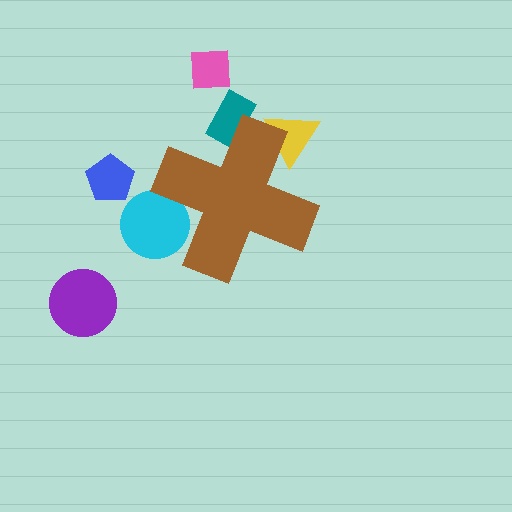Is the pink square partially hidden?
No, the pink square is fully visible.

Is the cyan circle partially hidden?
Yes, the cyan circle is partially hidden behind the brown cross.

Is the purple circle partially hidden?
No, the purple circle is fully visible.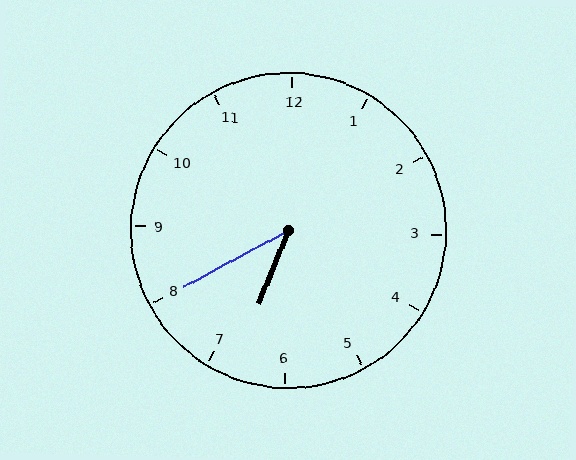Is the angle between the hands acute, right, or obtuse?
It is acute.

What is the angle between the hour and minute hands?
Approximately 40 degrees.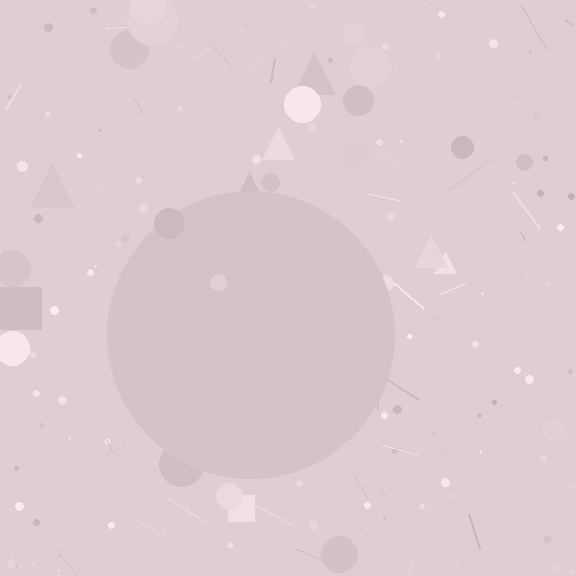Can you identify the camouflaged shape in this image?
The camouflaged shape is a circle.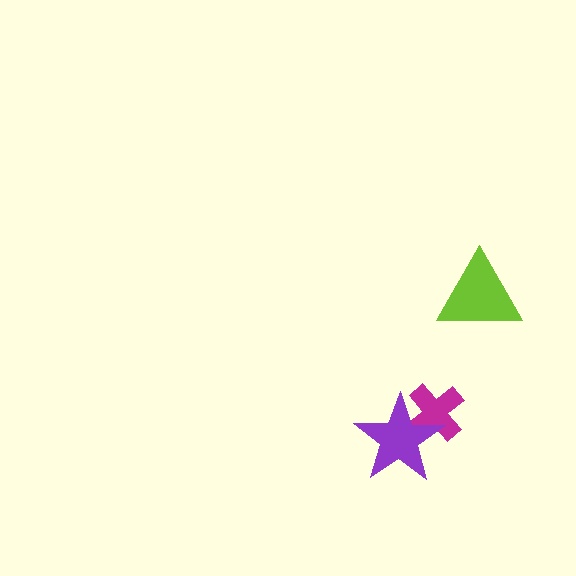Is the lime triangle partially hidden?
No, no other shape covers it.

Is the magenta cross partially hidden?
Yes, it is partially covered by another shape.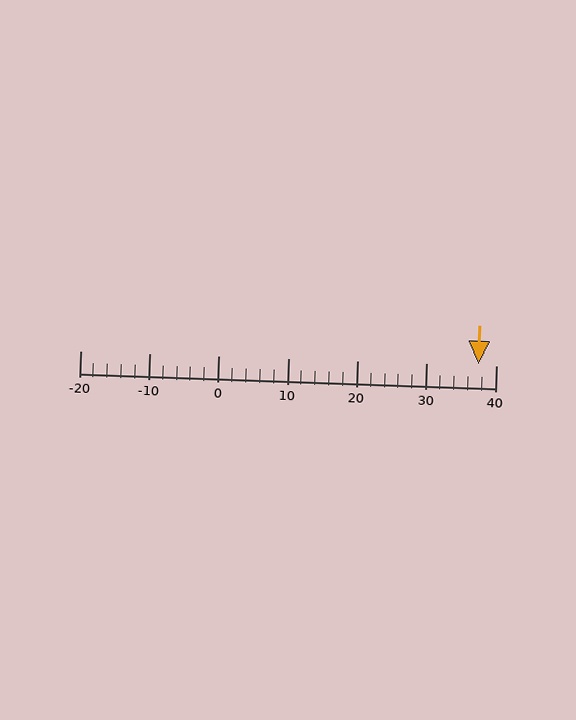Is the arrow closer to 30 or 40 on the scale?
The arrow is closer to 40.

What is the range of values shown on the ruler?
The ruler shows values from -20 to 40.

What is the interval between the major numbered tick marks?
The major tick marks are spaced 10 units apart.